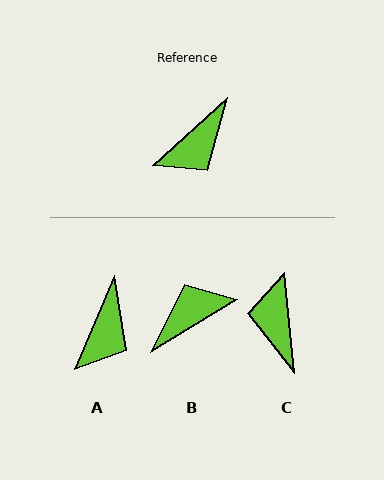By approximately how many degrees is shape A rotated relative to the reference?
Approximately 24 degrees counter-clockwise.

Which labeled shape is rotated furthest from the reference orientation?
B, about 169 degrees away.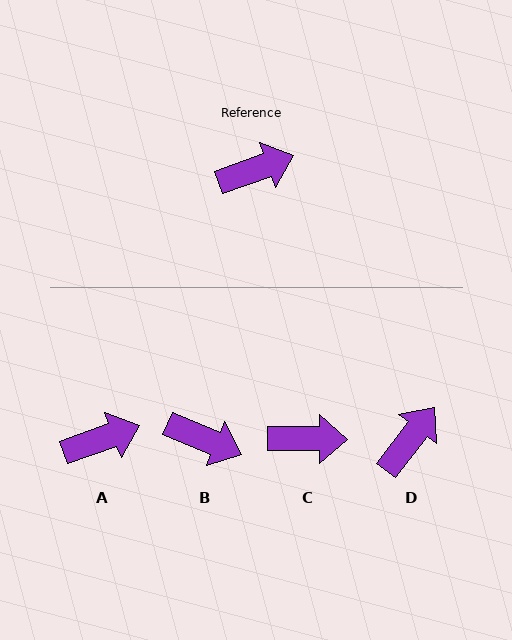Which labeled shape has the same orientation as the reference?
A.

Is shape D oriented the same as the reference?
No, it is off by about 33 degrees.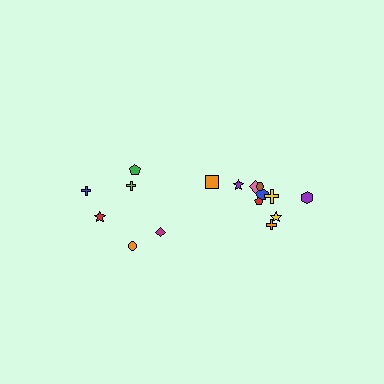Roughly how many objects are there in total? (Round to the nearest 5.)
Roughly 15 objects in total.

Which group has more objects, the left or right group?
The right group.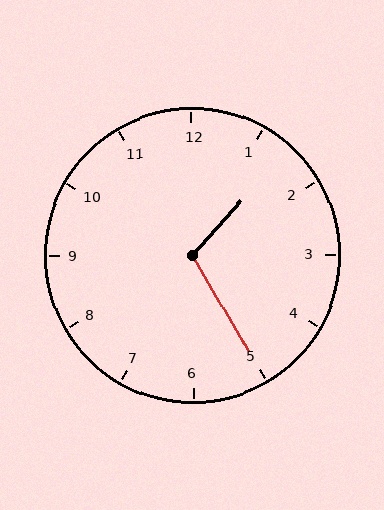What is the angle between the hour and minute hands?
Approximately 108 degrees.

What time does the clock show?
1:25.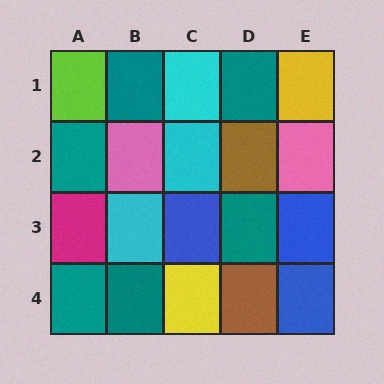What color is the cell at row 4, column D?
Brown.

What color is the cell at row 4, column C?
Yellow.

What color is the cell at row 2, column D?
Brown.